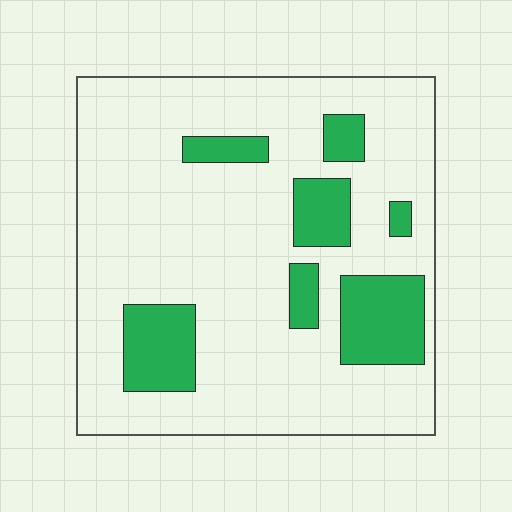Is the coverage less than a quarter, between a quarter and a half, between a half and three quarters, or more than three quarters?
Less than a quarter.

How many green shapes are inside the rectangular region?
7.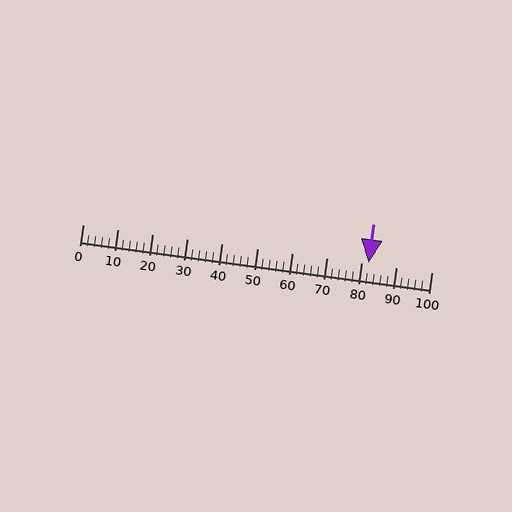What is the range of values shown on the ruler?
The ruler shows values from 0 to 100.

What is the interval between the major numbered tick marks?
The major tick marks are spaced 10 units apart.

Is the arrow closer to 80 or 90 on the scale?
The arrow is closer to 80.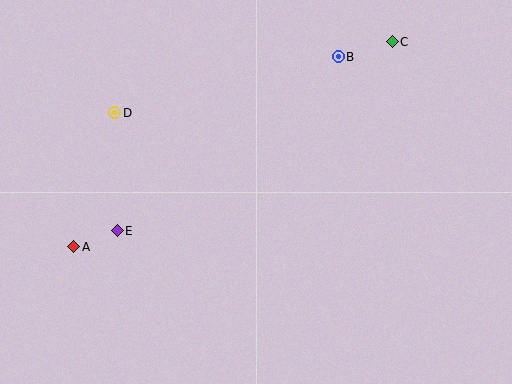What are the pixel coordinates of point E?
Point E is at (117, 231).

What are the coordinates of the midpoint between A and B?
The midpoint between A and B is at (206, 152).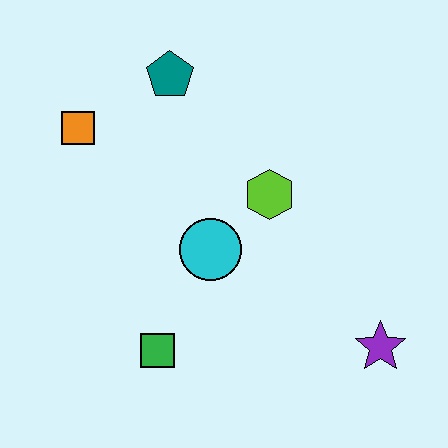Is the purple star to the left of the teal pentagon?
No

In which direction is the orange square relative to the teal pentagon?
The orange square is to the left of the teal pentagon.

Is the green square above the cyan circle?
No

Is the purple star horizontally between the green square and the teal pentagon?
No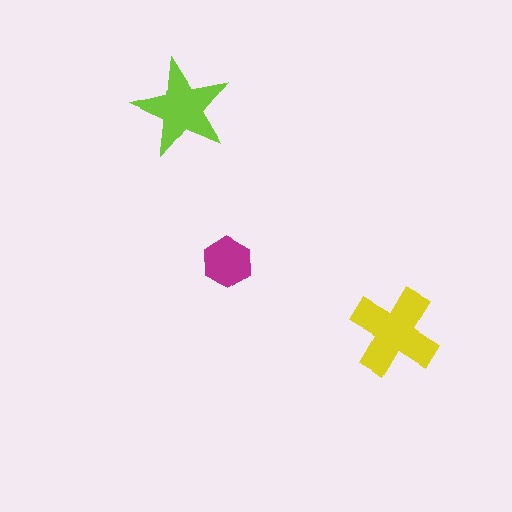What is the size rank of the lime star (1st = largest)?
2nd.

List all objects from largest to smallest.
The yellow cross, the lime star, the magenta hexagon.